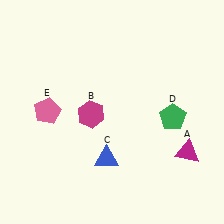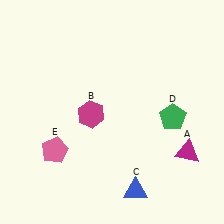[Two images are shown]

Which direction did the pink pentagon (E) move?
The pink pentagon (E) moved down.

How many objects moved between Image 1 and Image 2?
2 objects moved between the two images.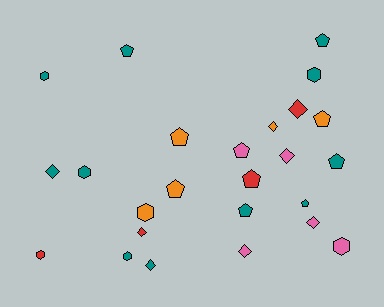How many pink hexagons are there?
There is 1 pink hexagon.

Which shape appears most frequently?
Pentagon, with 10 objects.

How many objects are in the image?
There are 25 objects.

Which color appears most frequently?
Teal, with 11 objects.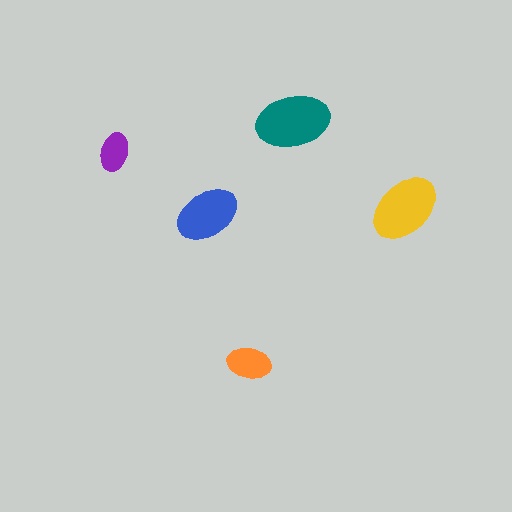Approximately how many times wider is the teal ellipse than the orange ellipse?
About 1.5 times wider.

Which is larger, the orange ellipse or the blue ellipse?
The blue one.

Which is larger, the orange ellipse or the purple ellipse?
The orange one.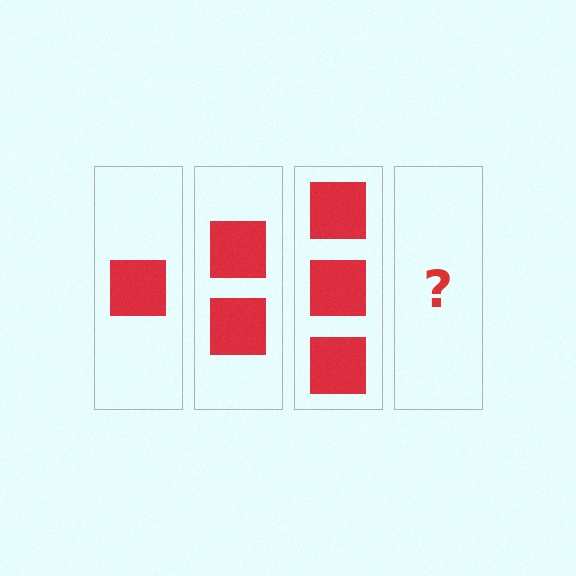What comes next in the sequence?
The next element should be 4 squares.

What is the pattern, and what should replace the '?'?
The pattern is that each step adds one more square. The '?' should be 4 squares.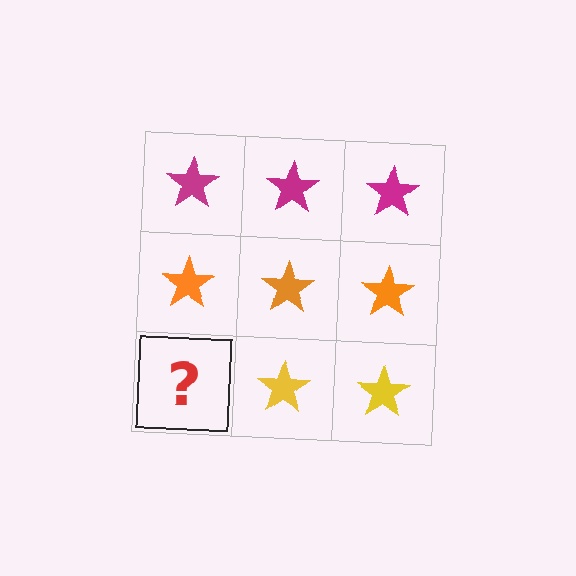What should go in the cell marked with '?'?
The missing cell should contain a yellow star.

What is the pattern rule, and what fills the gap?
The rule is that each row has a consistent color. The gap should be filled with a yellow star.